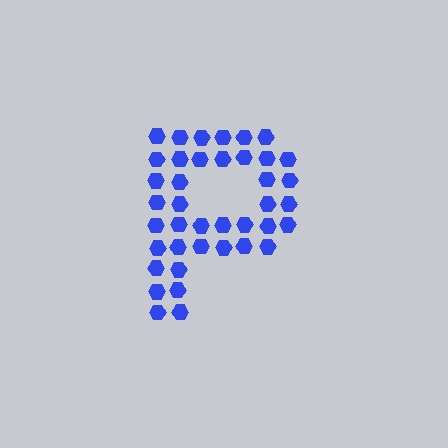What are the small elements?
The small elements are hexagons.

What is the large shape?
The large shape is the letter P.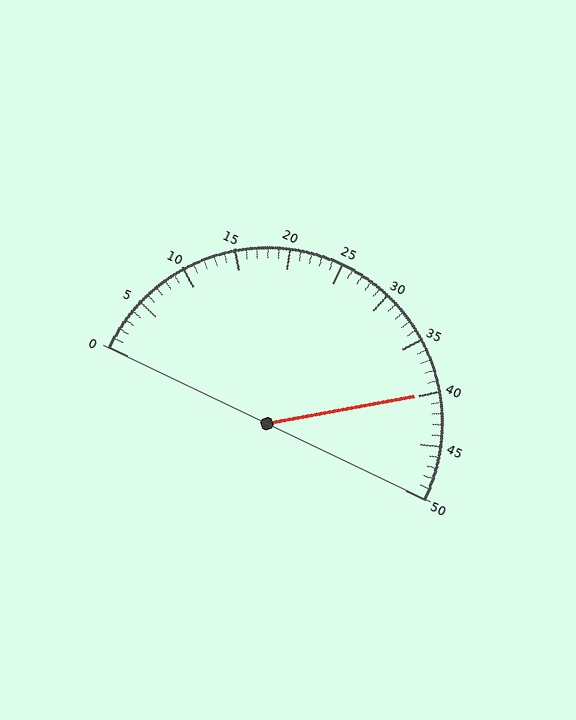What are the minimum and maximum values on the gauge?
The gauge ranges from 0 to 50.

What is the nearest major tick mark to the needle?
The nearest major tick mark is 40.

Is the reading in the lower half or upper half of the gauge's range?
The reading is in the upper half of the range (0 to 50).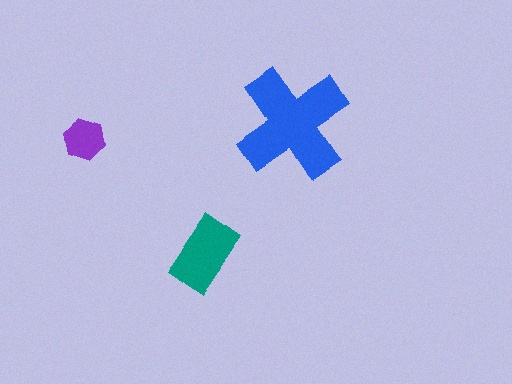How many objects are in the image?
There are 3 objects in the image.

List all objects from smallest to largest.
The purple hexagon, the teal rectangle, the blue cross.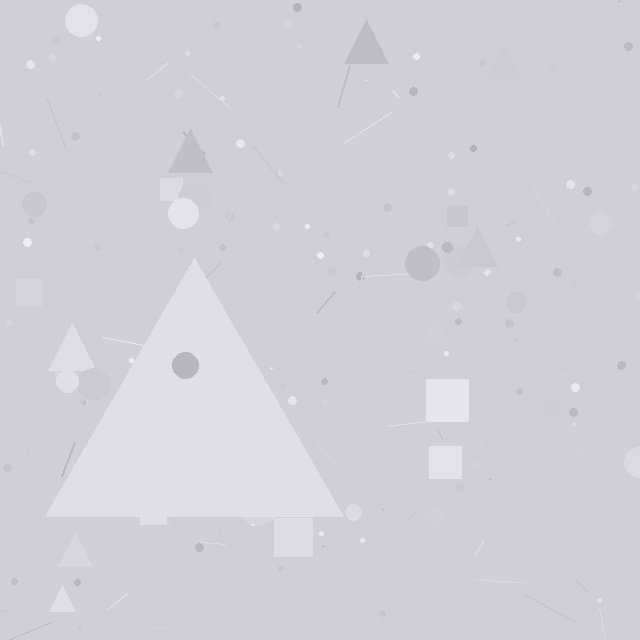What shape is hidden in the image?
A triangle is hidden in the image.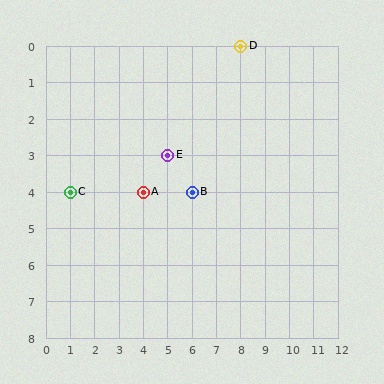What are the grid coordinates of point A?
Point A is at grid coordinates (4, 4).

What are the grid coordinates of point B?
Point B is at grid coordinates (6, 4).